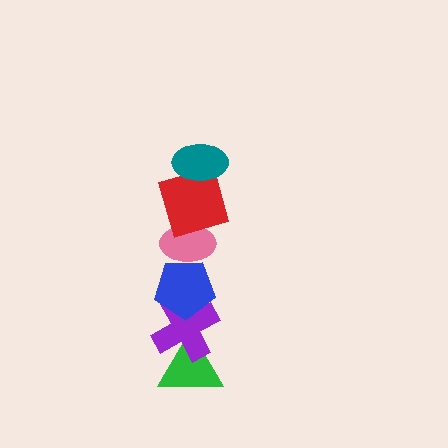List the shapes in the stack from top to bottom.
From top to bottom: the teal ellipse, the red square, the pink ellipse, the blue pentagon, the purple cross, the green triangle.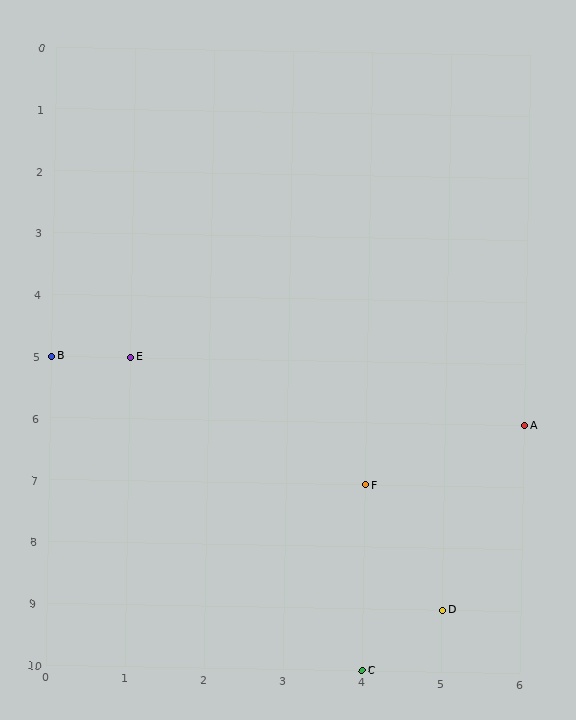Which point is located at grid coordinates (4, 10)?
Point C is at (4, 10).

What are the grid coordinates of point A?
Point A is at grid coordinates (6, 6).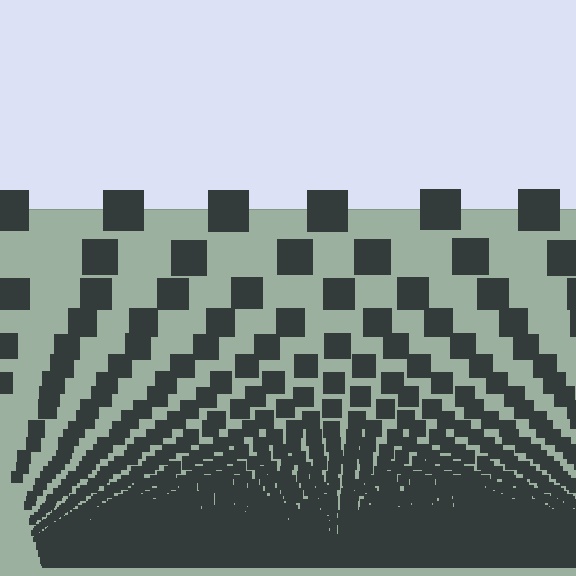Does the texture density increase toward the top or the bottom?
Density increases toward the bottom.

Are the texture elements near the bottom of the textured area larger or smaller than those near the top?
Smaller. The gradient is inverted — elements near the bottom are smaller and denser.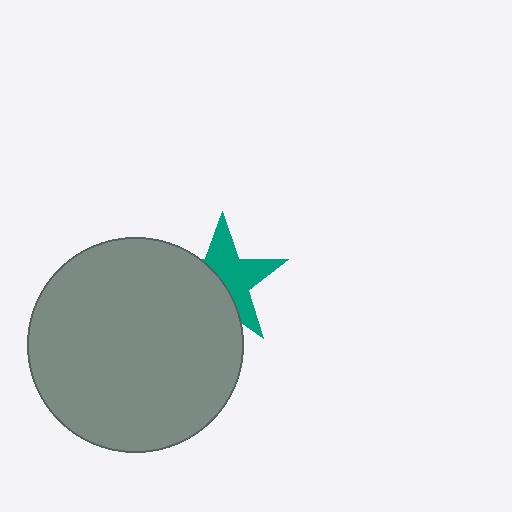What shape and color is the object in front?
The object in front is a gray circle.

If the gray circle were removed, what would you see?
You would see the complete teal star.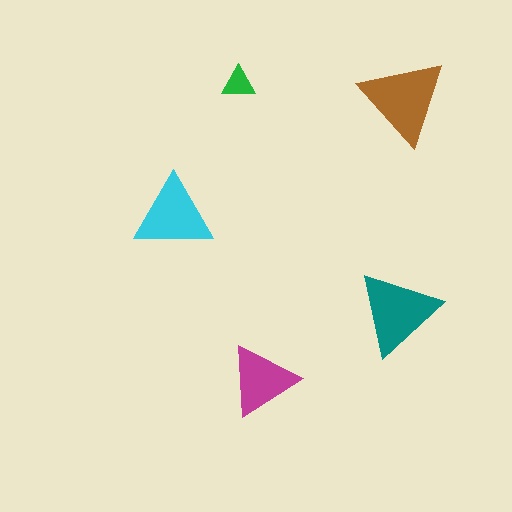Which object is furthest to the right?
The brown triangle is rightmost.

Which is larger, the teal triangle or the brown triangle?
The brown one.